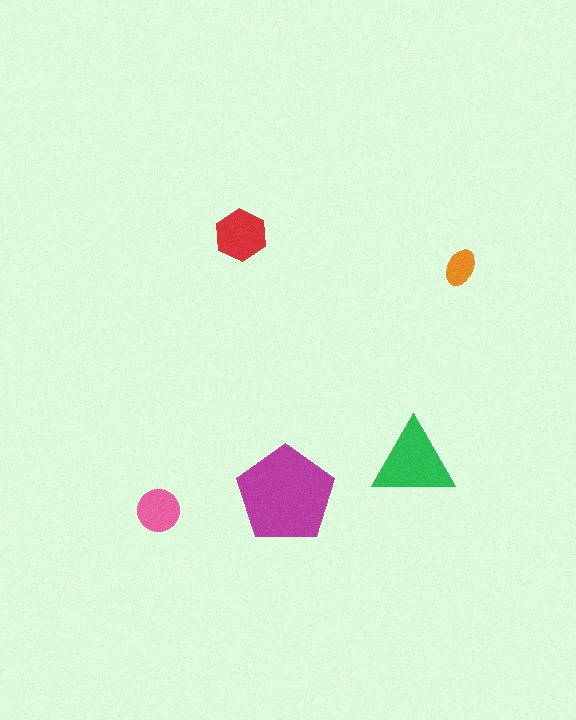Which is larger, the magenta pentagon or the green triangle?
The magenta pentagon.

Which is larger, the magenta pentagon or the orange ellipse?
The magenta pentagon.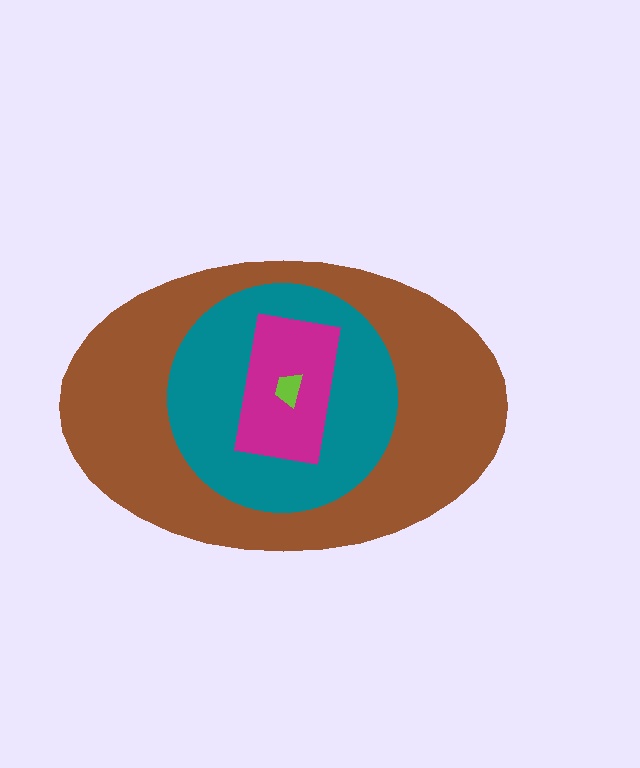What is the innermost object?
The lime trapezoid.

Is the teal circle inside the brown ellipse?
Yes.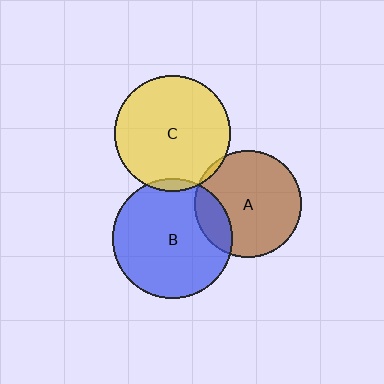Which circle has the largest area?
Circle B (blue).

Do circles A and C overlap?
Yes.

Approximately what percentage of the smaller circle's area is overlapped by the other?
Approximately 5%.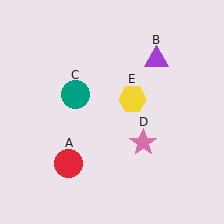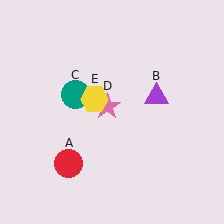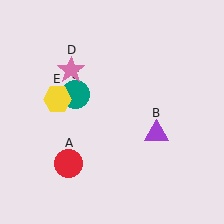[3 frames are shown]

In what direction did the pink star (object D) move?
The pink star (object D) moved up and to the left.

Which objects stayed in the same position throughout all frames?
Red circle (object A) and teal circle (object C) remained stationary.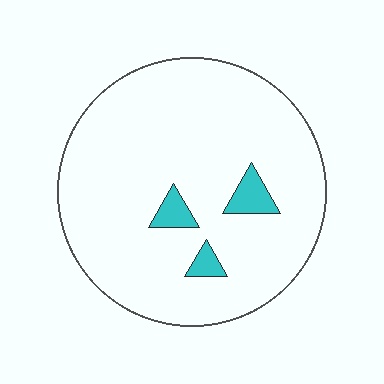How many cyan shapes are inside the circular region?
3.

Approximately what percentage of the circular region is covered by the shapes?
Approximately 5%.